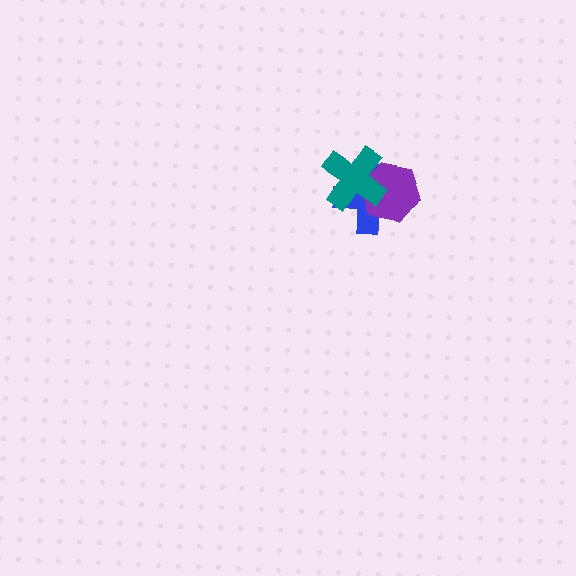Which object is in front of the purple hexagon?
The teal cross is in front of the purple hexagon.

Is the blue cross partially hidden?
Yes, it is partially covered by another shape.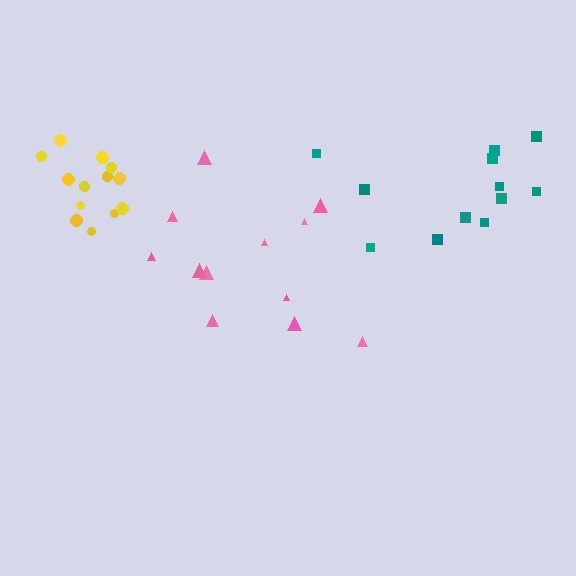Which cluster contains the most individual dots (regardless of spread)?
Yellow (13).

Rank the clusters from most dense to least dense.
yellow, teal, pink.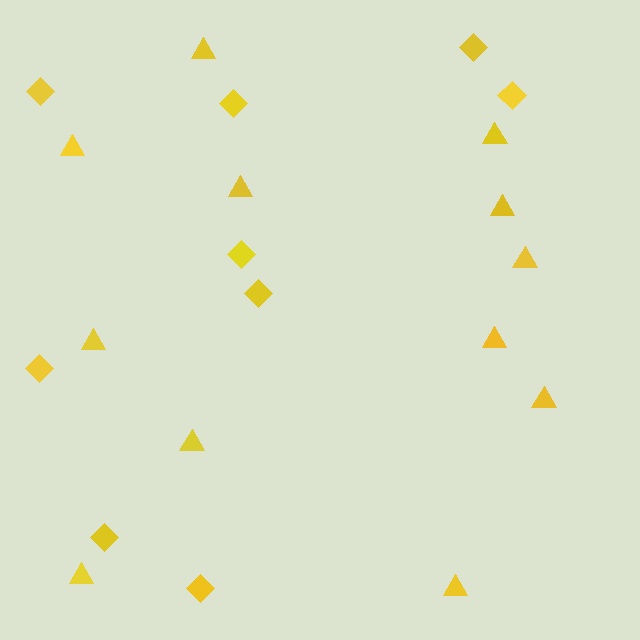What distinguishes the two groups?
There are 2 groups: one group of triangles (12) and one group of diamonds (9).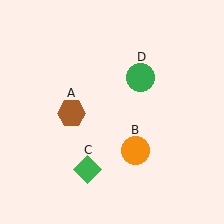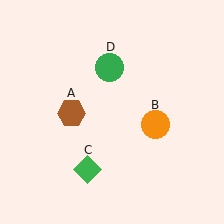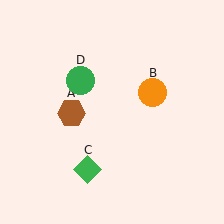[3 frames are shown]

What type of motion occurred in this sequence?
The orange circle (object B), green circle (object D) rotated counterclockwise around the center of the scene.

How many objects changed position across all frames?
2 objects changed position: orange circle (object B), green circle (object D).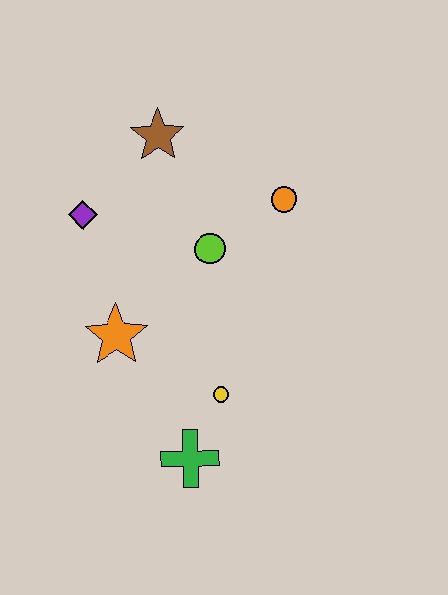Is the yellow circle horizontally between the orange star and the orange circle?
Yes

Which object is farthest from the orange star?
The orange circle is farthest from the orange star.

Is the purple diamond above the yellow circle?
Yes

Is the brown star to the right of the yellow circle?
No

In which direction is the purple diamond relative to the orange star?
The purple diamond is above the orange star.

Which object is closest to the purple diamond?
The brown star is closest to the purple diamond.